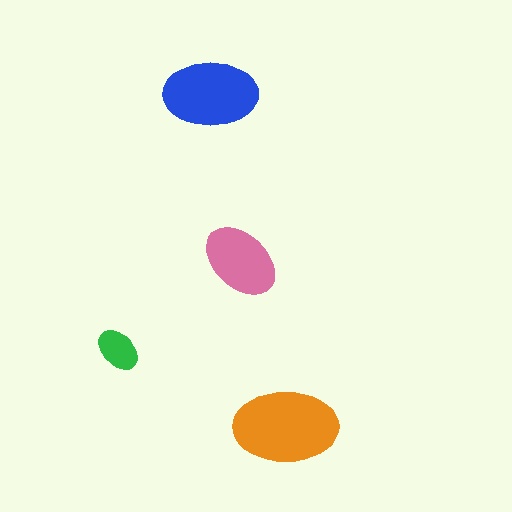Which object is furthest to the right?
The orange ellipse is rightmost.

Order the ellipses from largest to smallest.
the orange one, the blue one, the pink one, the green one.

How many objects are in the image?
There are 4 objects in the image.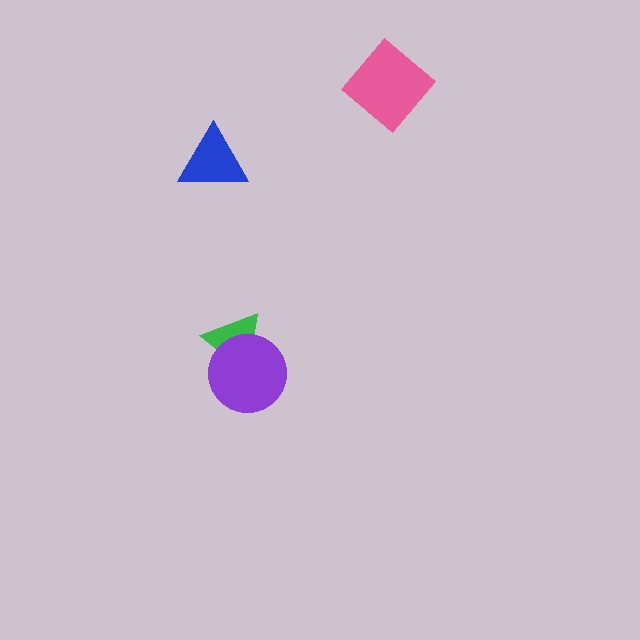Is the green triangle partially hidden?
Yes, it is partially covered by another shape.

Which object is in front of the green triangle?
The purple circle is in front of the green triangle.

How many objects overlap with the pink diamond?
0 objects overlap with the pink diamond.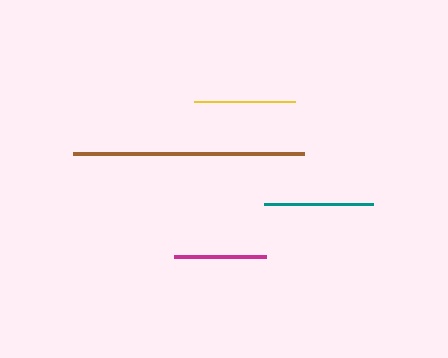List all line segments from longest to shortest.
From longest to shortest: brown, teal, yellow, magenta.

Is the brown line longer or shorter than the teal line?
The brown line is longer than the teal line.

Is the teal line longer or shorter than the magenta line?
The teal line is longer than the magenta line.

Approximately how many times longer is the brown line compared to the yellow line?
The brown line is approximately 2.3 times the length of the yellow line.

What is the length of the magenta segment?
The magenta segment is approximately 91 pixels long.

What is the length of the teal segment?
The teal segment is approximately 109 pixels long.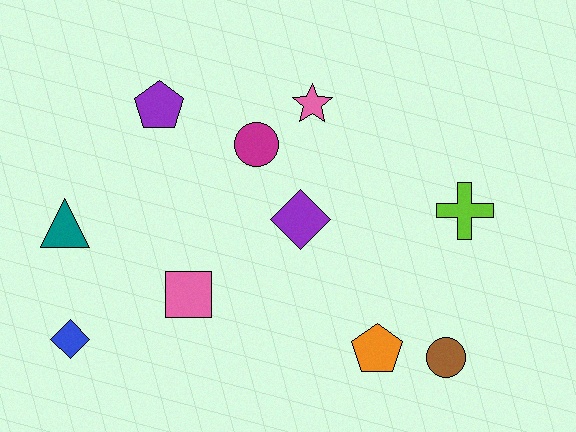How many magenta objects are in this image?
There is 1 magenta object.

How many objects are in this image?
There are 10 objects.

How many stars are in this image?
There is 1 star.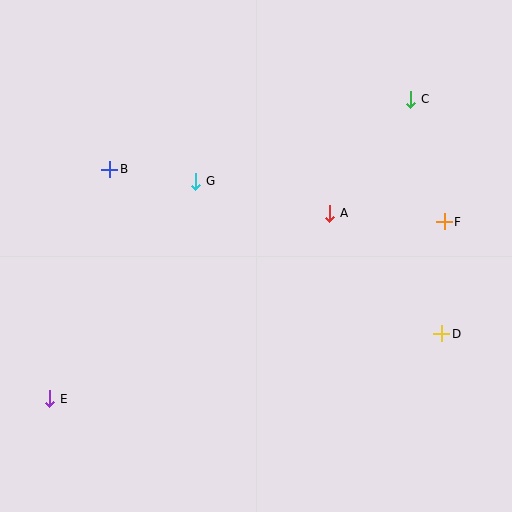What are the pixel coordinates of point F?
Point F is at (444, 222).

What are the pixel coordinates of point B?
Point B is at (110, 169).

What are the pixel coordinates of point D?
Point D is at (442, 334).